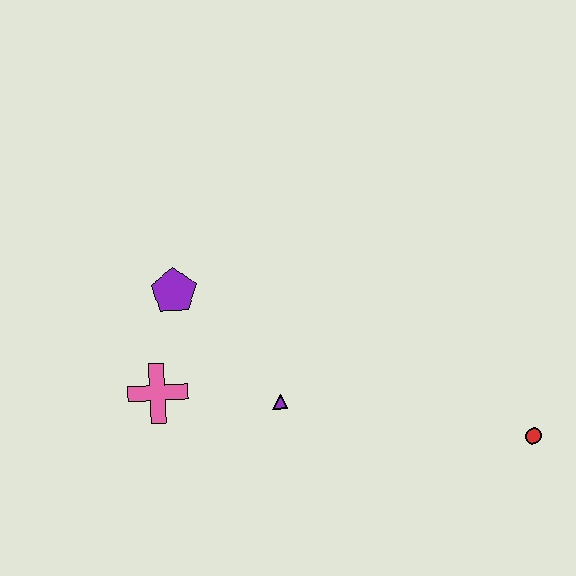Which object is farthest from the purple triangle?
The red circle is farthest from the purple triangle.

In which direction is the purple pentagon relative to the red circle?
The purple pentagon is to the left of the red circle.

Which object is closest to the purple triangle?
The pink cross is closest to the purple triangle.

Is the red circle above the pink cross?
No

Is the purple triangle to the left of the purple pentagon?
No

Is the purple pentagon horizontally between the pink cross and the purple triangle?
Yes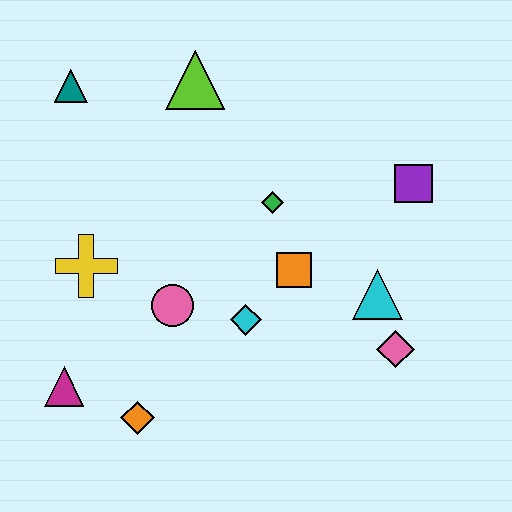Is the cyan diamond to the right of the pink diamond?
No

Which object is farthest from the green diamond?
The magenta triangle is farthest from the green diamond.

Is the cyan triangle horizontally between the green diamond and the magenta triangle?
No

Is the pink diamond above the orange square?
No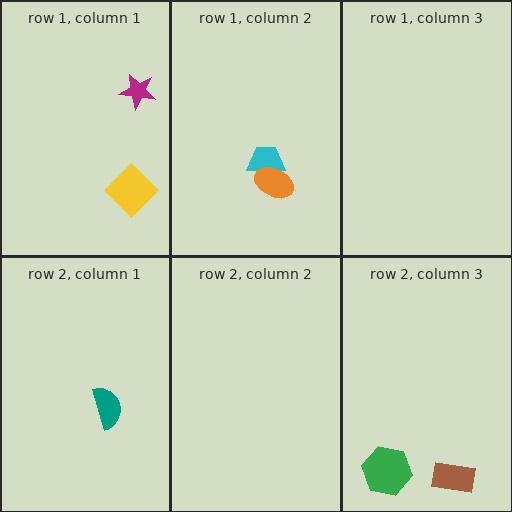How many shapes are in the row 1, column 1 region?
2.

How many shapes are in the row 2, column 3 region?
2.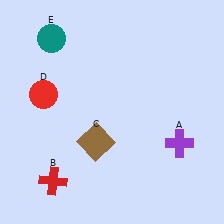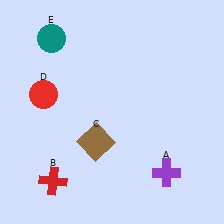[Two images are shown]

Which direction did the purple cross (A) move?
The purple cross (A) moved down.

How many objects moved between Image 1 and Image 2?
1 object moved between the two images.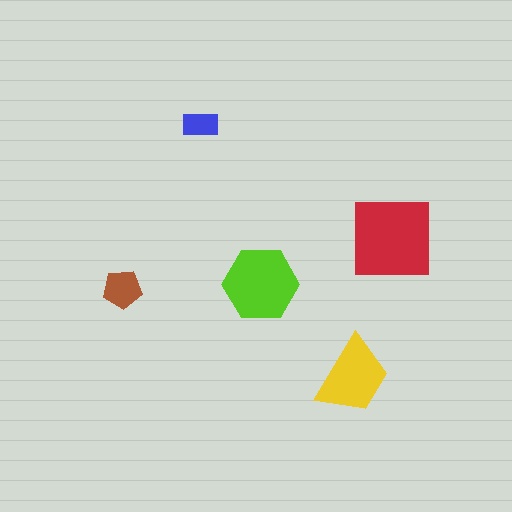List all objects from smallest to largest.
The blue rectangle, the brown pentagon, the yellow trapezoid, the lime hexagon, the red square.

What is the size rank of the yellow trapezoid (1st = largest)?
3rd.